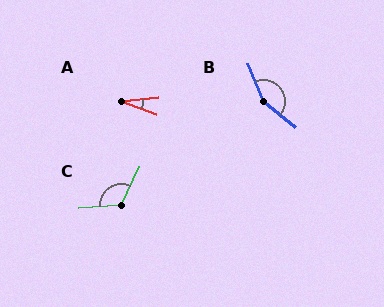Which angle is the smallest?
A, at approximately 25 degrees.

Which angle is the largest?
B, at approximately 151 degrees.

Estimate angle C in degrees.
Approximately 120 degrees.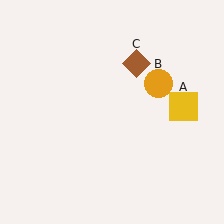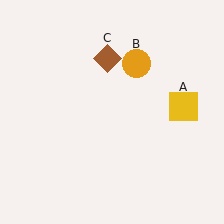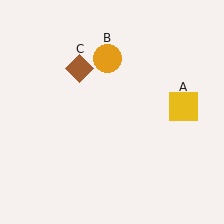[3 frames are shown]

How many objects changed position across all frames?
2 objects changed position: orange circle (object B), brown diamond (object C).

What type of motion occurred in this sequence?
The orange circle (object B), brown diamond (object C) rotated counterclockwise around the center of the scene.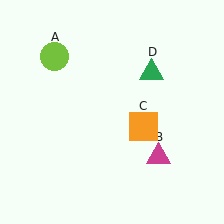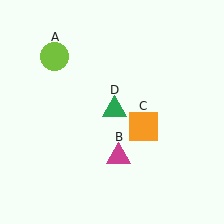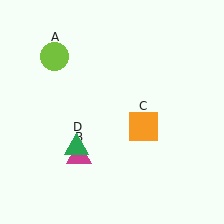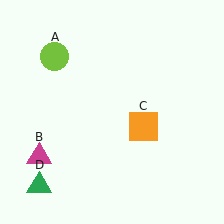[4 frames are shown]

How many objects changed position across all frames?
2 objects changed position: magenta triangle (object B), green triangle (object D).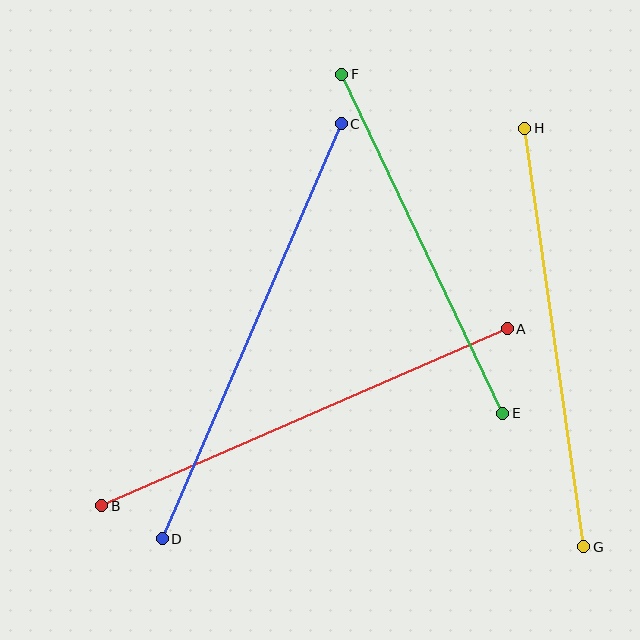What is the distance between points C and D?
The distance is approximately 452 pixels.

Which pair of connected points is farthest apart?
Points C and D are farthest apart.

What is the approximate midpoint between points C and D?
The midpoint is at approximately (252, 331) pixels.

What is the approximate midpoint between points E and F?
The midpoint is at approximately (422, 244) pixels.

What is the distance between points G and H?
The distance is approximately 422 pixels.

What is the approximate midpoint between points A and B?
The midpoint is at approximately (304, 417) pixels.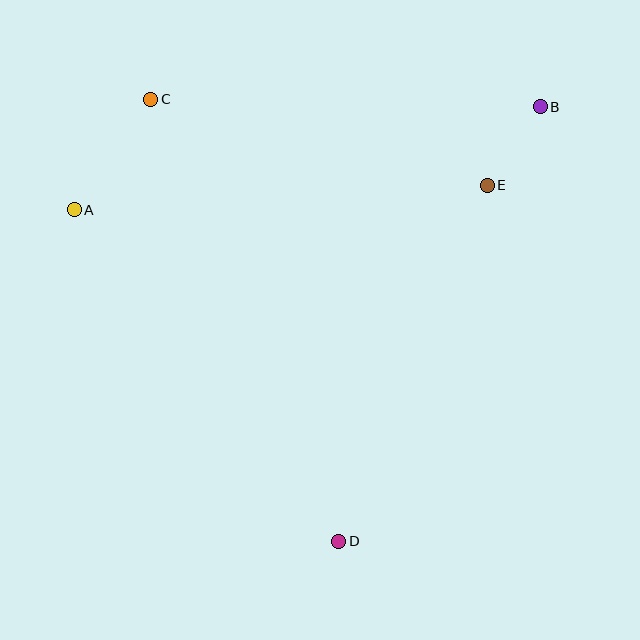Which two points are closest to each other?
Points B and E are closest to each other.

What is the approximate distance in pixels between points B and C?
The distance between B and C is approximately 389 pixels.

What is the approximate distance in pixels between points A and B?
The distance between A and B is approximately 477 pixels.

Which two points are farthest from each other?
Points C and D are farthest from each other.